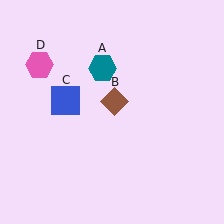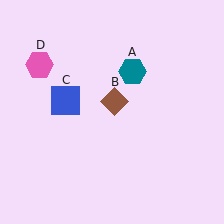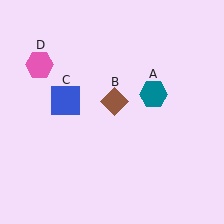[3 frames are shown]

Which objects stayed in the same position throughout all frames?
Brown diamond (object B) and blue square (object C) and pink hexagon (object D) remained stationary.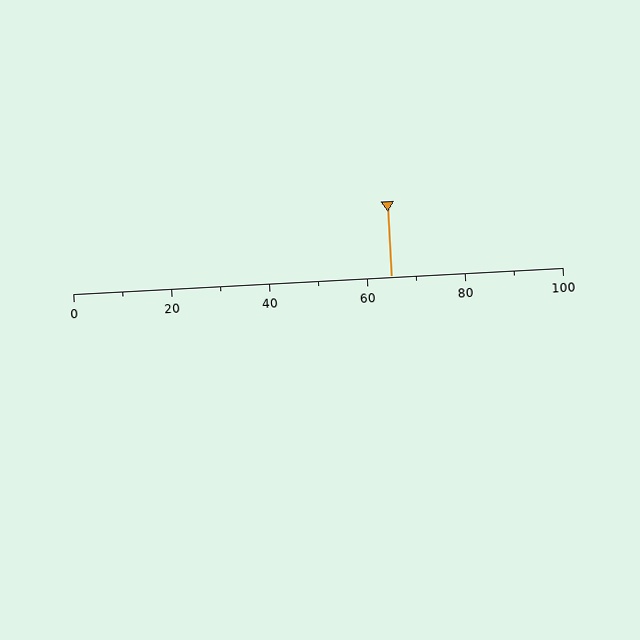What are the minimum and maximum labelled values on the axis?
The axis runs from 0 to 100.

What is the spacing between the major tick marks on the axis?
The major ticks are spaced 20 apart.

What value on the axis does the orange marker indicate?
The marker indicates approximately 65.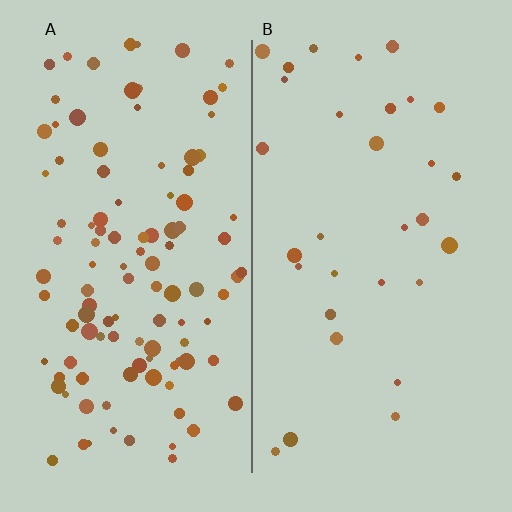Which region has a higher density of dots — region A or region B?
A (the left).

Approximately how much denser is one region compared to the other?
Approximately 3.5× — region A over region B.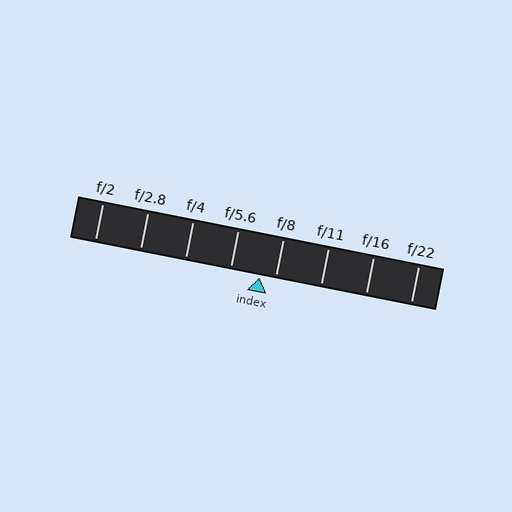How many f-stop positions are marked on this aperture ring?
There are 8 f-stop positions marked.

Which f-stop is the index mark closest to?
The index mark is closest to f/8.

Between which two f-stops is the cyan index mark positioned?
The index mark is between f/5.6 and f/8.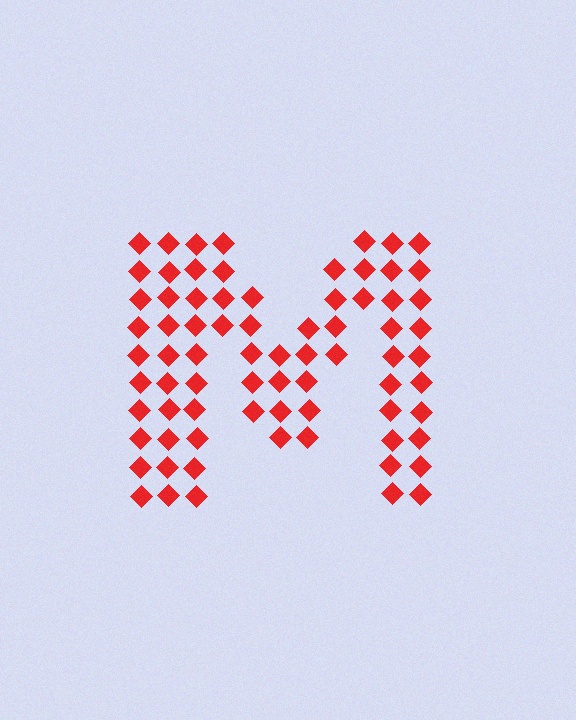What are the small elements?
The small elements are diamonds.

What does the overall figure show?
The overall figure shows the letter M.